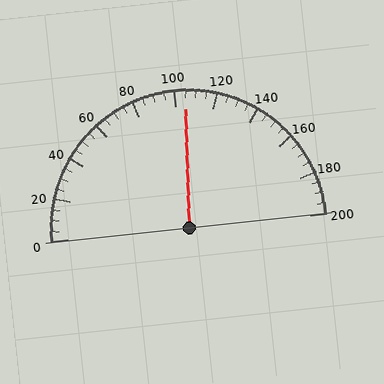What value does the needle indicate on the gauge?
The needle indicates approximately 105.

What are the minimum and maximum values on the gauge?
The gauge ranges from 0 to 200.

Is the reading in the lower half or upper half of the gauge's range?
The reading is in the upper half of the range (0 to 200).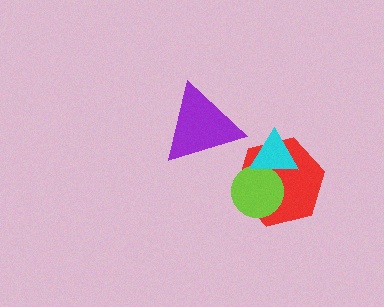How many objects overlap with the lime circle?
2 objects overlap with the lime circle.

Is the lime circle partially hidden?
Yes, it is partially covered by another shape.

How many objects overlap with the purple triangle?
0 objects overlap with the purple triangle.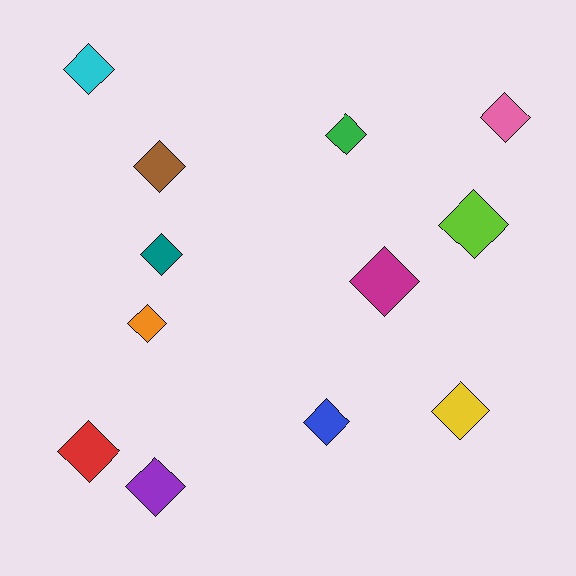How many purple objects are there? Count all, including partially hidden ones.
There is 1 purple object.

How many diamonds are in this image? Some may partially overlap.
There are 12 diamonds.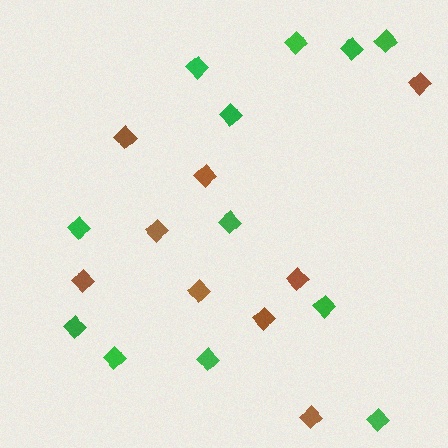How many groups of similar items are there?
There are 2 groups: one group of green diamonds (12) and one group of brown diamonds (9).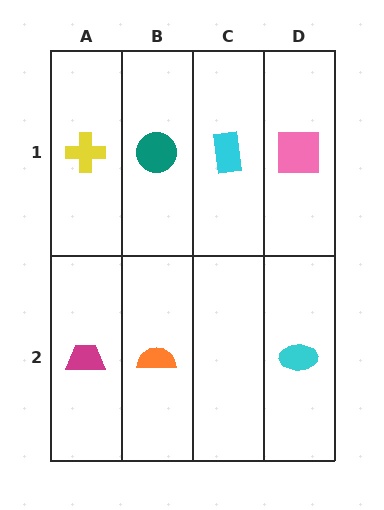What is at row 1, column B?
A teal circle.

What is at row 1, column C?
A cyan rectangle.